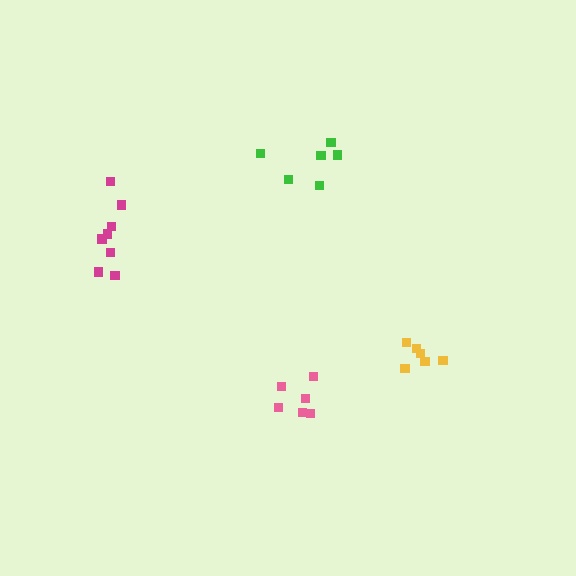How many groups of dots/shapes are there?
There are 4 groups.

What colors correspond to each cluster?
The clusters are colored: yellow, green, magenta, pink.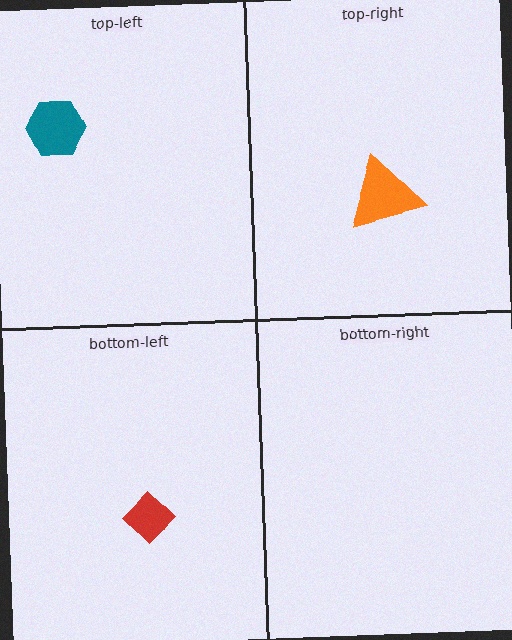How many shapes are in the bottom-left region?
1.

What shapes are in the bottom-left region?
The red diamond.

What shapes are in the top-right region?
The orange triangle.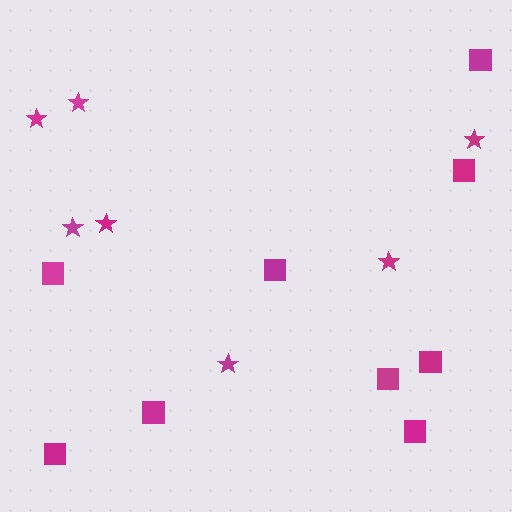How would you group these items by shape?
There are 2 groups: one group of stars (7) and one group of squares (9).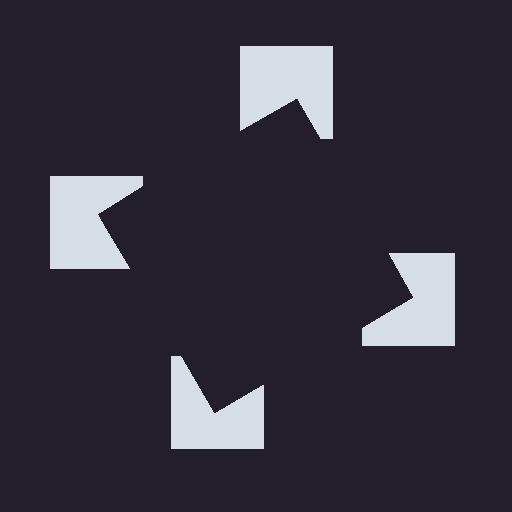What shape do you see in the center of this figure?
An illusory square — its edges are inferred from the aligned wedge cuts in the notched squares, not physically drawn.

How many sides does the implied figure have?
4 sides.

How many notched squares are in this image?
There are 4 — one at each vertex of the illusory square.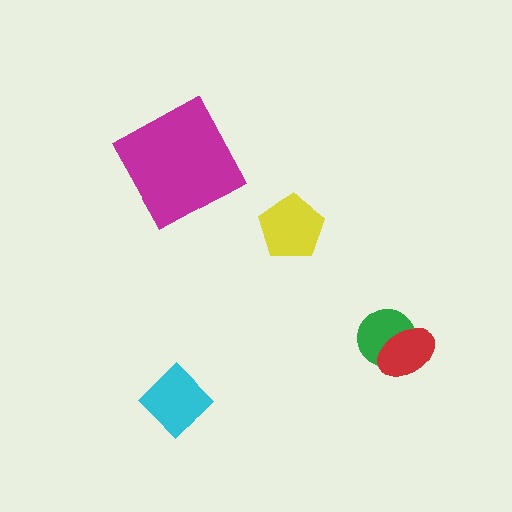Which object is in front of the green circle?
The red ellipse is in front of the green circle.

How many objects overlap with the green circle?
1 object overlaps with the green circle.